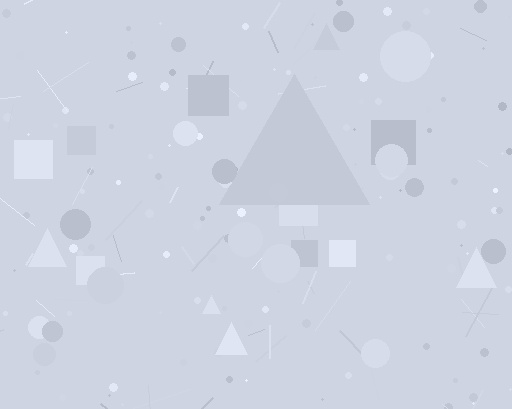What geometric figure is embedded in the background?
A triangle is embedded in the background.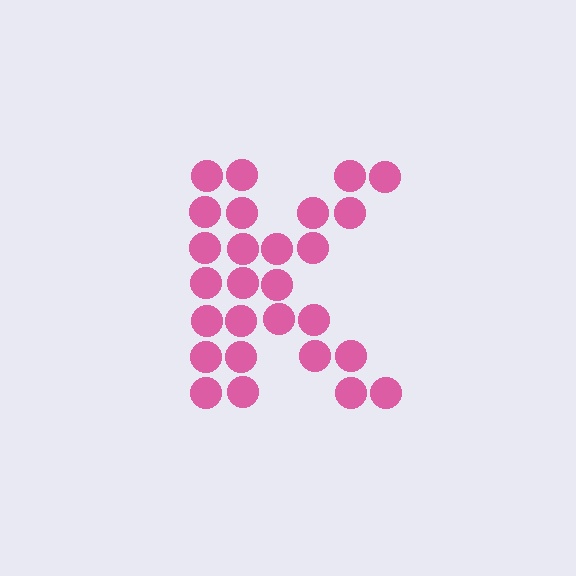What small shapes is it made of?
It is made of small circles.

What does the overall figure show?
The overall figure shows the letter K.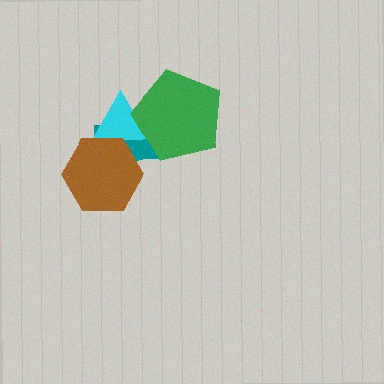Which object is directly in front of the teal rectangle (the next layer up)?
The cyan triangle is directly in front of the teal rectangle.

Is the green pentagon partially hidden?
No, no other shape covers it.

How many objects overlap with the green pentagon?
2 objects overlap with the green pentagon.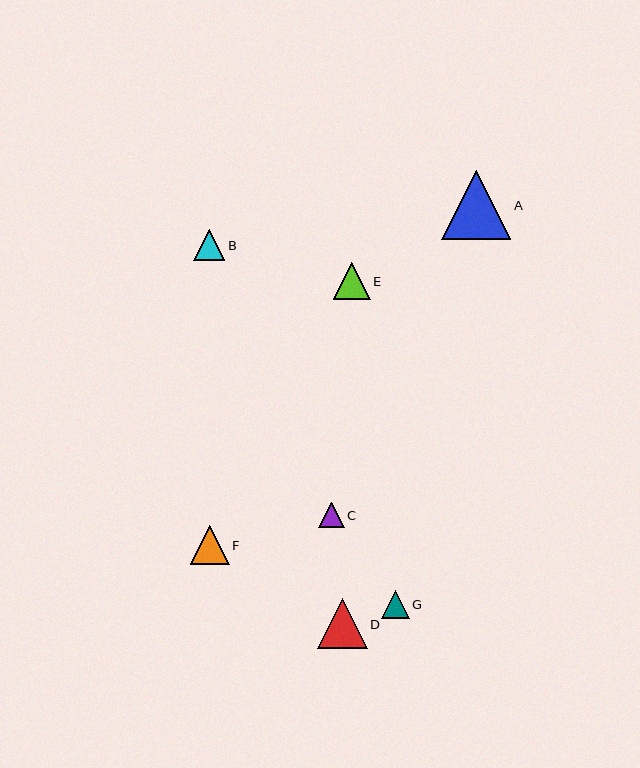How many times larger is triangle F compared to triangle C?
Triangle F is approximately 1.5 times the size of triangle C.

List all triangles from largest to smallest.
From largest to smallest: A, D, F, E, B, G, C.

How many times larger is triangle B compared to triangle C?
Triangle B is approximately 1.2 times the size of triangle C.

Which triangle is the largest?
Triangle A is the largest with a size of approximately 69 pixels.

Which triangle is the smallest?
Triangle C is the smallest with a size of approximately 26 pixels.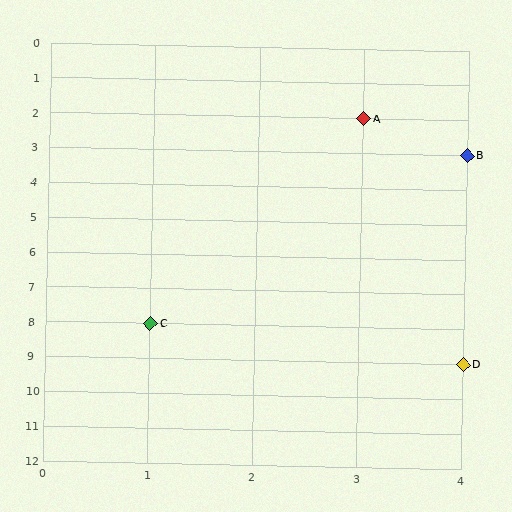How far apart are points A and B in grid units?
Points A and B are 1 column and 1 row apart (about 1.4 grid units diagonally).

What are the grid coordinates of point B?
Point B is at grid coordinates (4, 3).